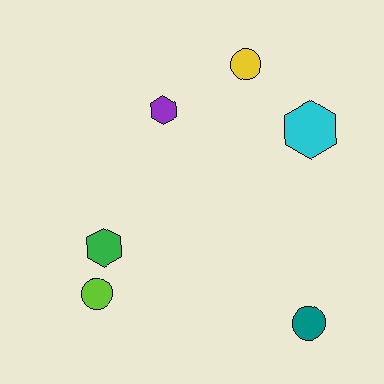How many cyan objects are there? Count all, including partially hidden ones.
There is 1 cyan object.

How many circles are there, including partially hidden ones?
There are 3 circles.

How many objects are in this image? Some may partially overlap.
There are 6 objects.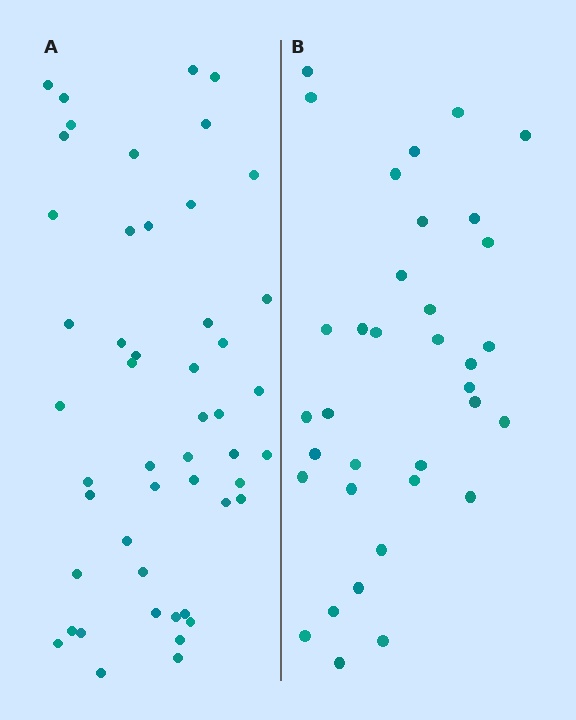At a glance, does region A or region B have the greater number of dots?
Region A (the left region) has more dots.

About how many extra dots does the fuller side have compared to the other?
Region A has approximately 15 more dots than region B.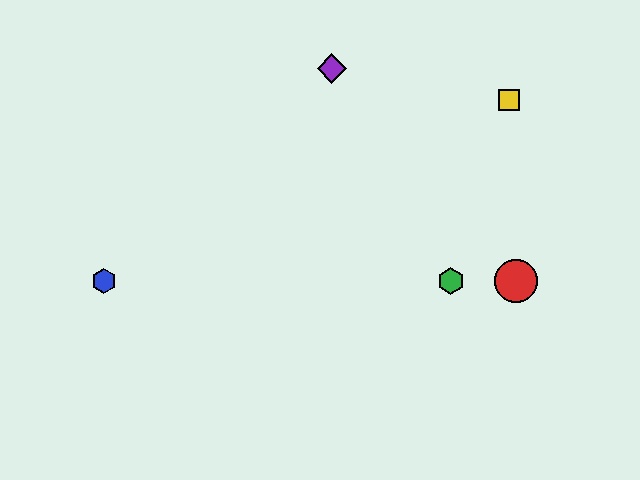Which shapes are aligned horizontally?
The red circle, the blue hexagon, the green hexagon are aligned horizontally.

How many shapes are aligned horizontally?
3 shapes (the red circle, the blue hexagon, the green hexagon) are aligned horizontally.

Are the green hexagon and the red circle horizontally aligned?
Yes, both are at y≈281.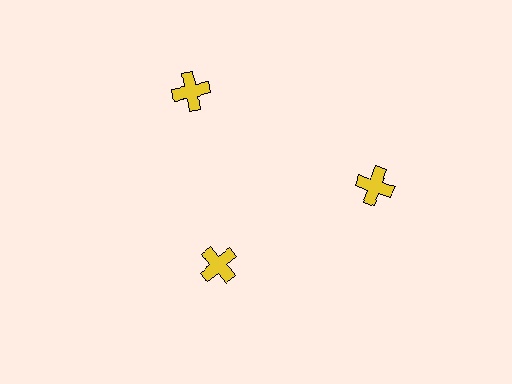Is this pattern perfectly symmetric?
No. The 3 yellow crosses are arranged in a ring, but one element near the 7 o'clock position is pulled inward toward the center, breaking the 3-fold rotational symmetry.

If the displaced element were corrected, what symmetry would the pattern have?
It would have 3-fold rotational symmetry — the pattern would map onto itself every 120 degrees.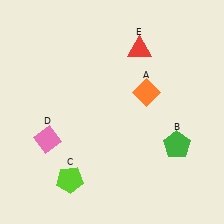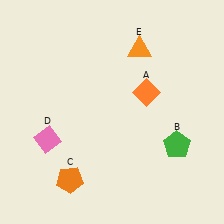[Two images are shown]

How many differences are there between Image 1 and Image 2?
There are 2 differences between the two images.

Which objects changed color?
C changed from lime to orange. E changed from red to orange.